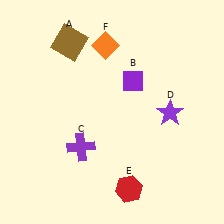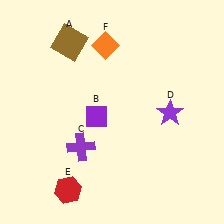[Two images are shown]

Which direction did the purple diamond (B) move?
The purple diamond (B) moved left.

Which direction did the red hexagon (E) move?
The red hexagon (E) moved left.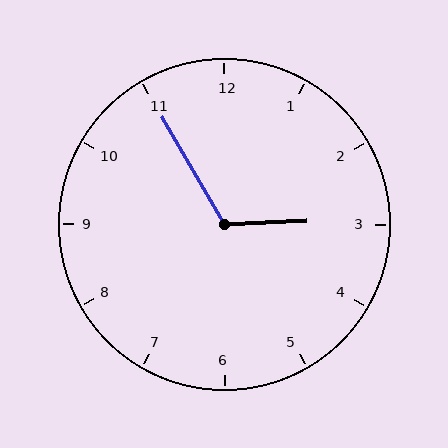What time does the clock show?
2:55.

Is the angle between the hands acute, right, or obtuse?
It is obtuse.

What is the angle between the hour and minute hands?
Approximately 118 degrees.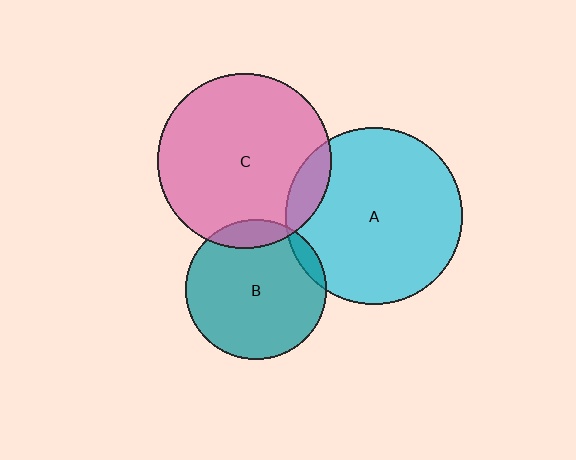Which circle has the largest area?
Circle A (cyan).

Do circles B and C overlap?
Yes.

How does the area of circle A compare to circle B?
Approximately 1.6 times.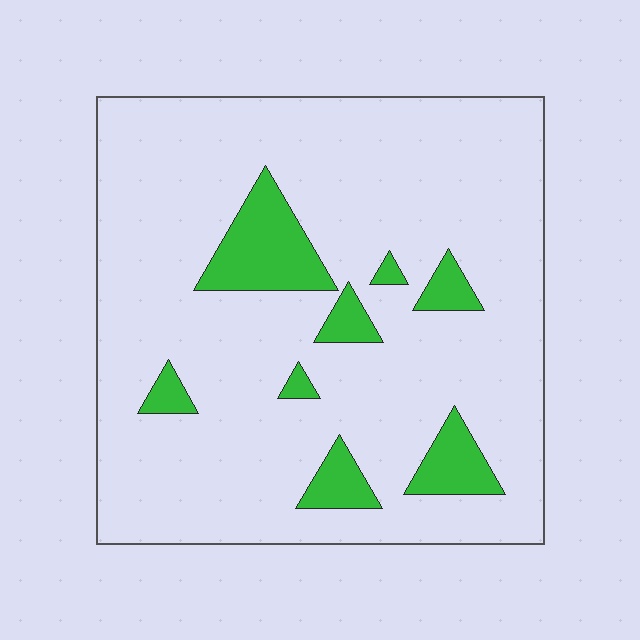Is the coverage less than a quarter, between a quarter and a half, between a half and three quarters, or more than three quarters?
Less than a quarter.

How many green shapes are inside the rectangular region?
8.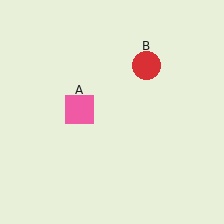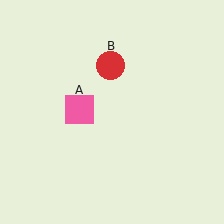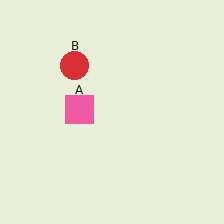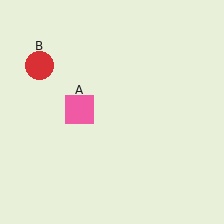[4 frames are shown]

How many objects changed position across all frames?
1 object changed position: red circle (object B).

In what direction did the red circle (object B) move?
The red circle (object B) moved left.